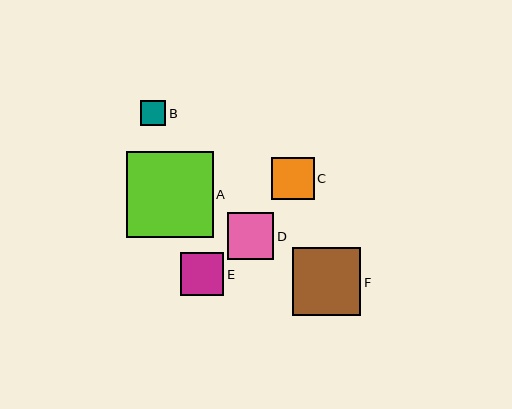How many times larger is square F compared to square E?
Square F is approximately 1.6 times the size of square E.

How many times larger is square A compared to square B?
Square A is approximately 3.4 times the size of square B.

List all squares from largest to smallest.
From largest to smallest: A, F, D, E, C, B.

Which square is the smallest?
Square B is the smallest with a size of approximately 25 pixels.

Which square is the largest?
Square A is the largest with a size of approximately 86 pixels.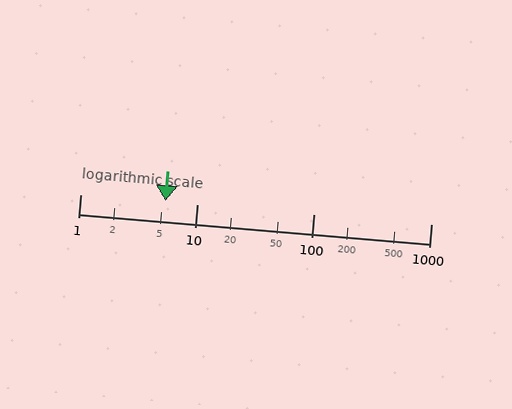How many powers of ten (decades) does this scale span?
The scale spans 3 decades, from 1 to 1000.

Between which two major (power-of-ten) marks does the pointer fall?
The pointer is between 1 and 10.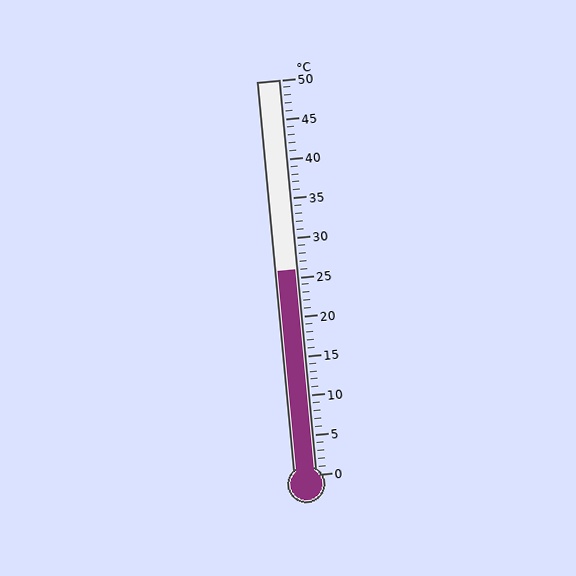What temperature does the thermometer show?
The thermometer shows approximately 26°C.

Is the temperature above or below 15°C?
The temperature is above 15°C.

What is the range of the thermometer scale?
The thermometer scale ranges from 0°C to 50°C.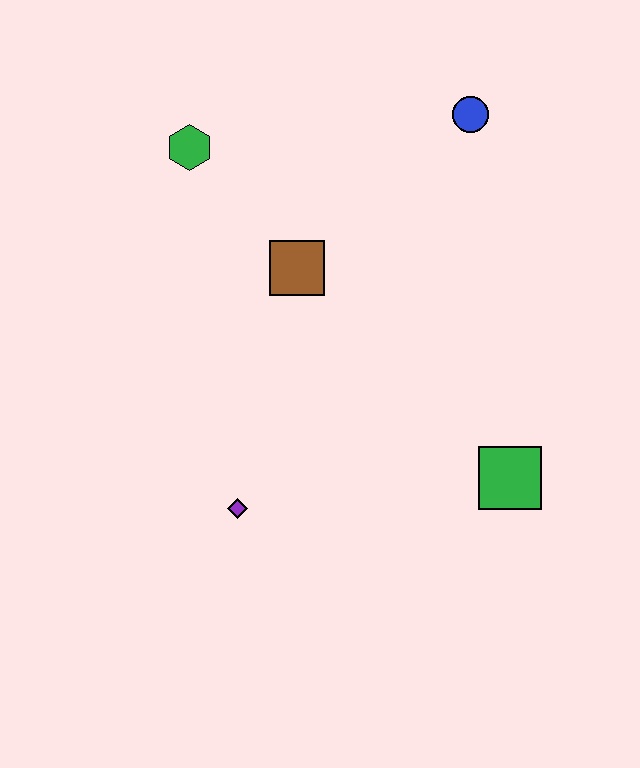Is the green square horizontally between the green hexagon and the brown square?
No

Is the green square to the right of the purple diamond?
Yes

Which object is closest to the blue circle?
The brown square is closest to the blue circle.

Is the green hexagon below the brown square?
No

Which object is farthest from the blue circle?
The purple diamond is farthest from the blue circle.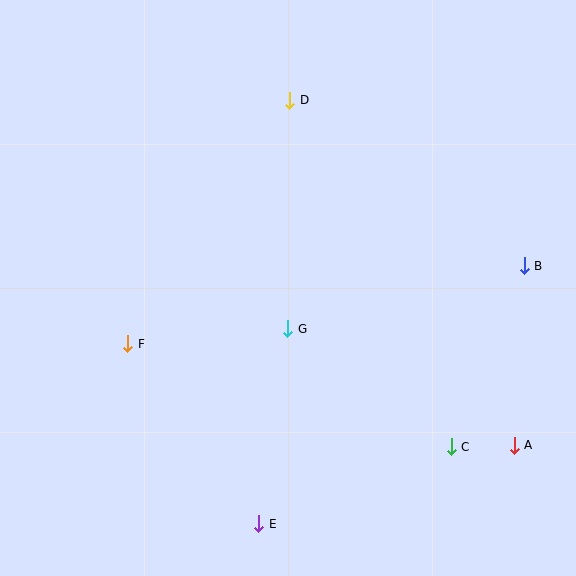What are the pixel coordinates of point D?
Point D is at (290, 100).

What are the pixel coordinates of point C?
Point C is at (451, 447).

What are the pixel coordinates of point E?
Point E is at (259, 524).